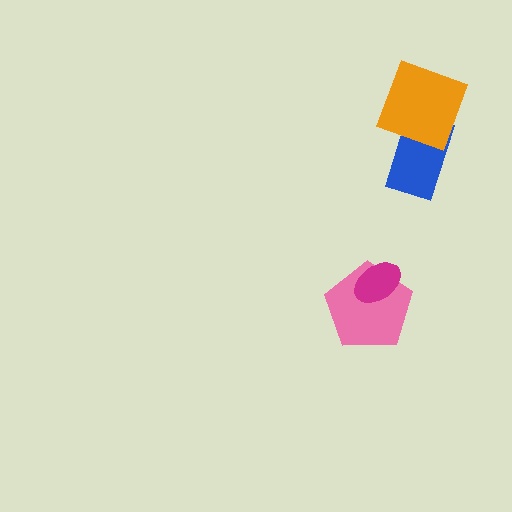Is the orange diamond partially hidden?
No, no other shape covers it.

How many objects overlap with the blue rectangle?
1 object overlaps with the blue rectangle.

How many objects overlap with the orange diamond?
1 object overlaps with the orange diamond.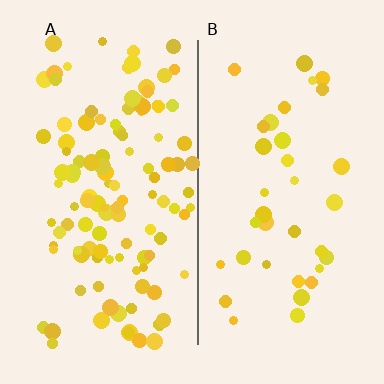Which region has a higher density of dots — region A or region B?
A (the left).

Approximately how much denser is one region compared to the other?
Approximately 3.3× — region A over region B.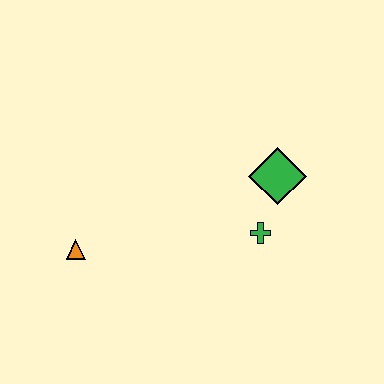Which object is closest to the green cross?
The green diamond is closest to the green cross.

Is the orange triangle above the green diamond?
No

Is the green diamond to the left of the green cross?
No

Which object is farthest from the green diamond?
The orange triangle is farthest from the green diamond.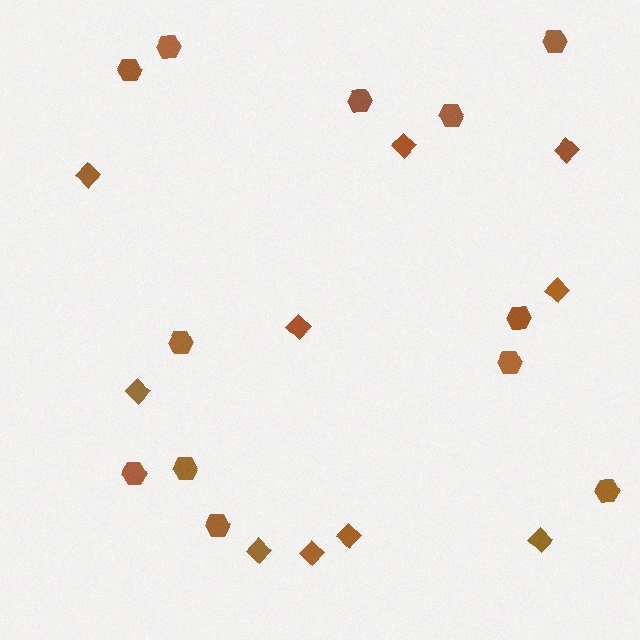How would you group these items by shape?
There are 2 groups: one group of diamonds (10) and one group of hexagons (12).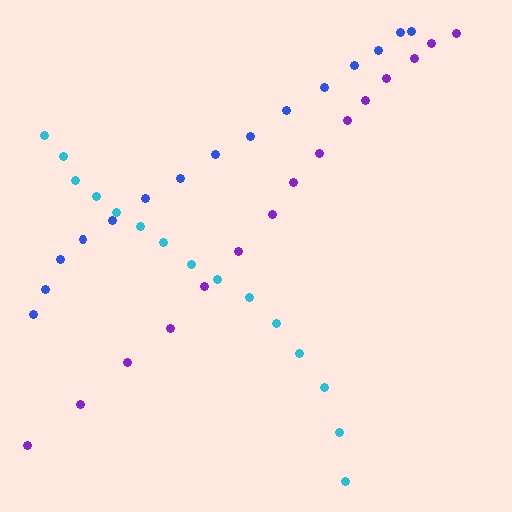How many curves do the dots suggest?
There are 3 distinct paths.